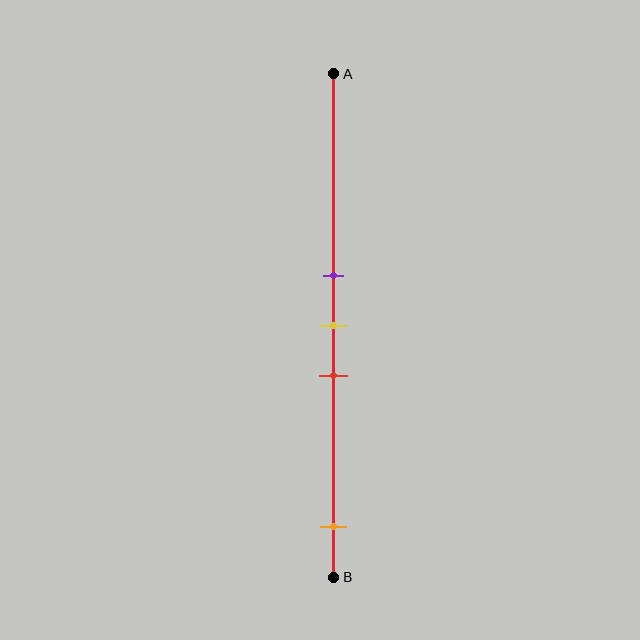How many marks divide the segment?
There are 4 marks dividing the segment.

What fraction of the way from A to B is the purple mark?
The purple mark is approximately 40% (0.4) of the way from A to B.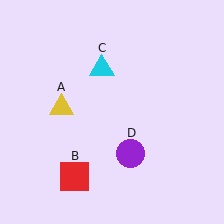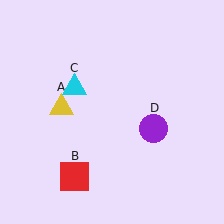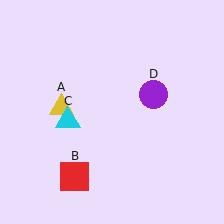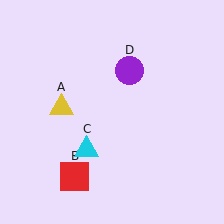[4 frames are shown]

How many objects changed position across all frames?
2 objects changed position: cyan triangle (object C), purple circle (object D).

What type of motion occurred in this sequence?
The cyan triangle (object C), purple circle (object D) rotated counterclockwise around the center of the scene.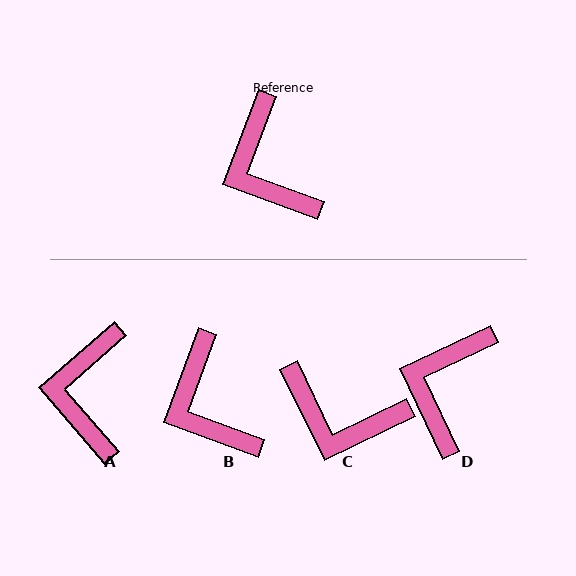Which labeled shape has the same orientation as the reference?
B.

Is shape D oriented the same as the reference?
No, it is off by about 44 degrees.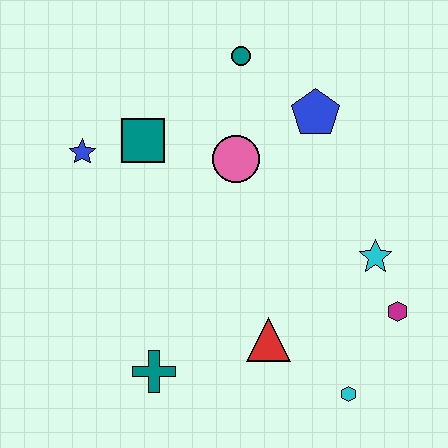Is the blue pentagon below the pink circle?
No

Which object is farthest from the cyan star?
The blue star is farthest from the cyan star.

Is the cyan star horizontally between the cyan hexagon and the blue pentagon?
No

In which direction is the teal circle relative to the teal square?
The teal circle is to the right of the teal square.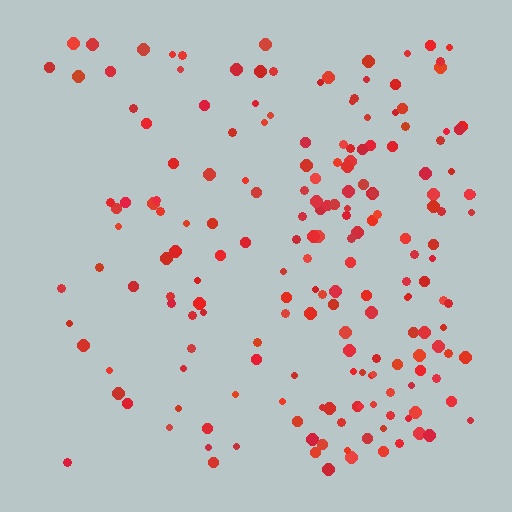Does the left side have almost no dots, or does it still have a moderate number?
Still a moderate number, just noticeably fewer than the right.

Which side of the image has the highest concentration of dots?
The right.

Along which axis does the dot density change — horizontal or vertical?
Horizontal.